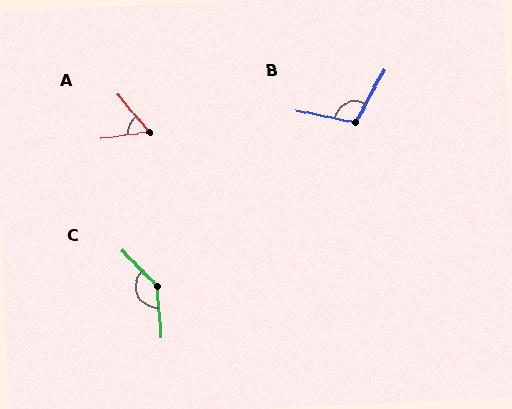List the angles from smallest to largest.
A (57°), B (107°), C (141°).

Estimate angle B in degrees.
Approximately 107 degrees.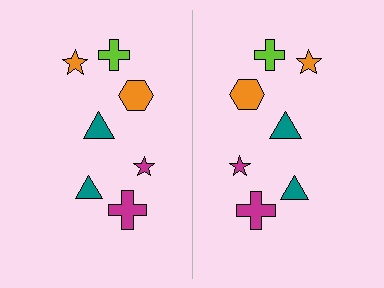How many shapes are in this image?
There are 14 shapes in this image.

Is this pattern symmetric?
Yes, this pattern has bilateral (reflection) symmetry.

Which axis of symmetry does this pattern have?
The pattern has a vertical axis of symmetry running through the center of the image.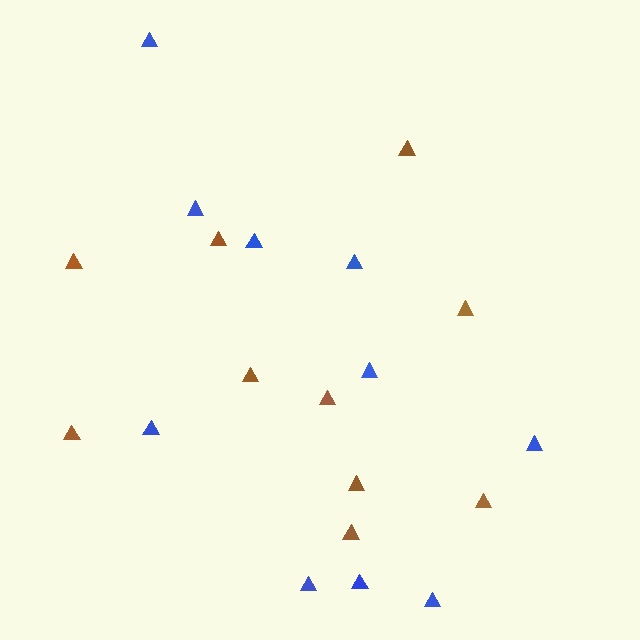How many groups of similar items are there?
There are 2 groups: one group of brown triangles (10) and one group of blue triangles (10).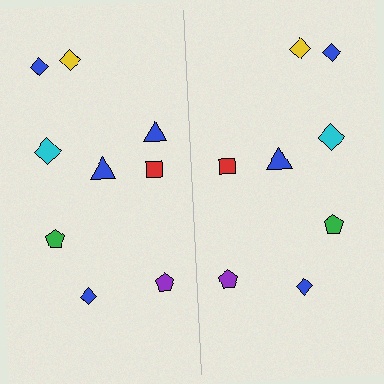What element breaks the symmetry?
A blue triangle is missing from the right side.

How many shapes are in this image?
There are 17 shapes in this image.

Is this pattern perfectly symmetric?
No, the pattern is not perfectly symmetric. A blue triangle is missing from the right side.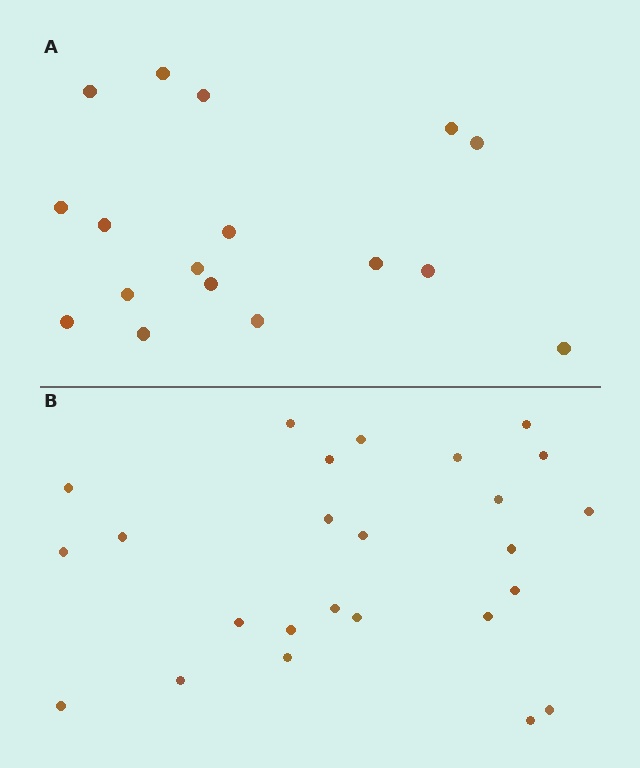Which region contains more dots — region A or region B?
Region B (the bottom region) has more dots.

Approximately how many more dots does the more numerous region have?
Region B has roughly 8 or so more dots than region A.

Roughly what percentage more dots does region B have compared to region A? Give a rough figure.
About 45% more.